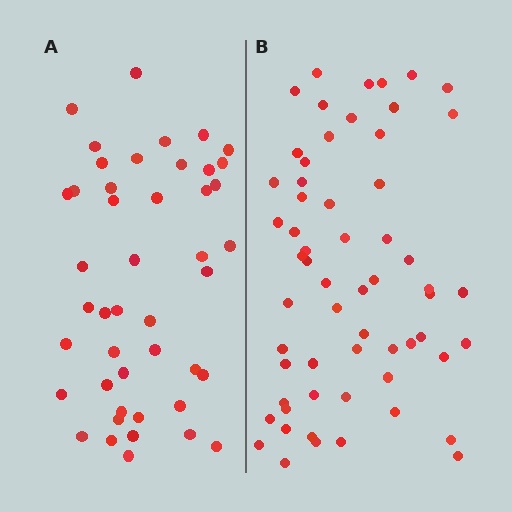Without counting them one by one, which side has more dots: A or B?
Region B (the right region) has more dots.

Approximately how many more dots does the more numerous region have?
Region B has approximately 15 more dots than region A.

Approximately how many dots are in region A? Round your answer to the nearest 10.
About 40 dots. (The exact count is 45, which rounds to 40.)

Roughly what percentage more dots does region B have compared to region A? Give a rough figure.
About 35% more.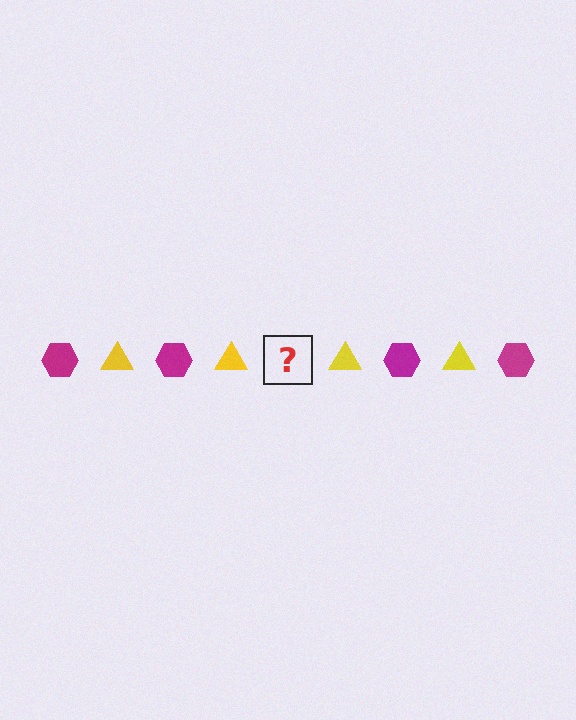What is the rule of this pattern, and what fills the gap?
The rule is that the pattern alternates between magenta hexagon and yellow triangle. The gap should be filled with a magenta hexagon.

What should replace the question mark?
The question mark should be replaced with a magenta hexagon.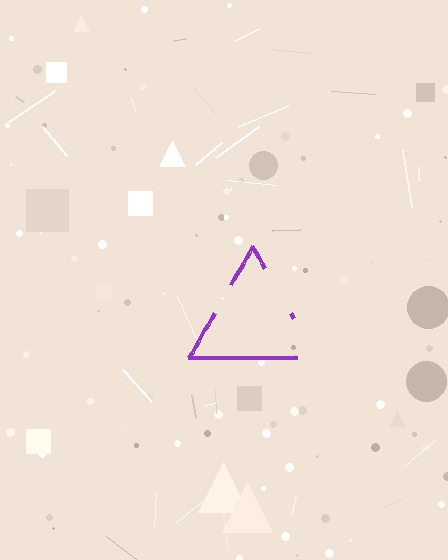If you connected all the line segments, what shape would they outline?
They would outline a triangle.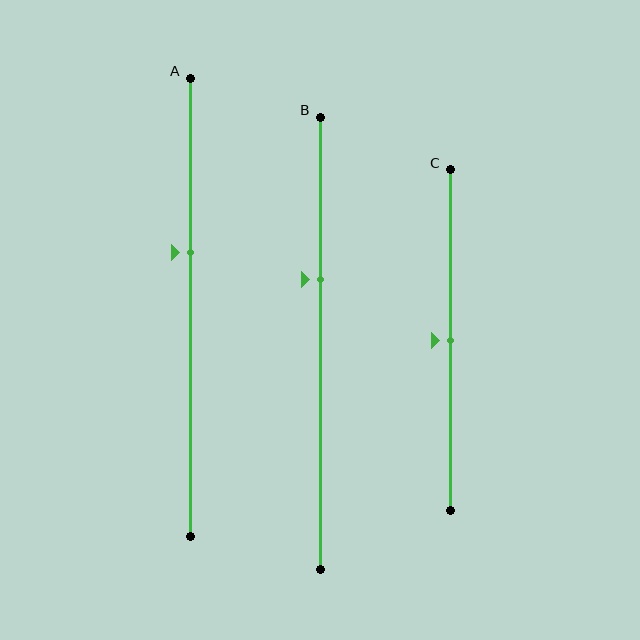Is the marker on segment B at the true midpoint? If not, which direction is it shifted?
No, the marker on segment B is shifted upward by about 14% of the segment length.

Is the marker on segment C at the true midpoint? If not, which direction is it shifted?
Yes, the marker on segment C is at the true midpoint.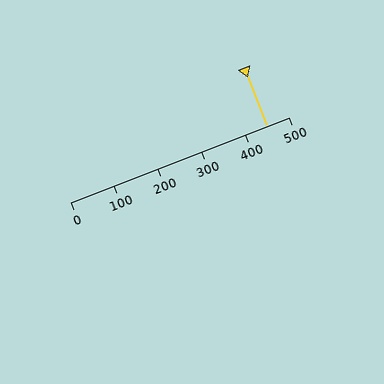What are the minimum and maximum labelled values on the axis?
The axis runs from 0 to 500.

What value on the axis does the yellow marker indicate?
The marker indicates approximately 450.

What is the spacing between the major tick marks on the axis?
The major ticks are spaced 100 apart.